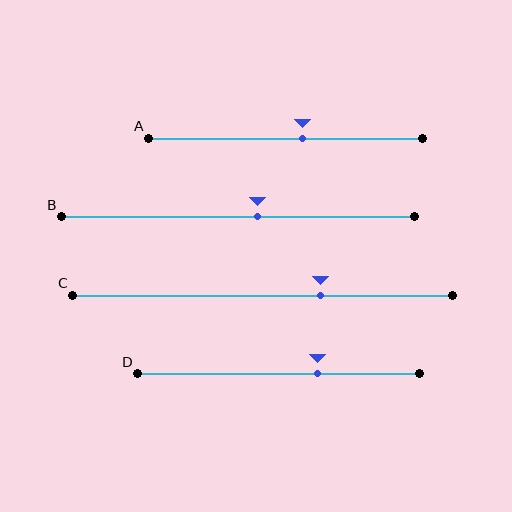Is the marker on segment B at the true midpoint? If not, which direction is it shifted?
No, the marker on segment B is shifted to the right by about 5% of the segment length.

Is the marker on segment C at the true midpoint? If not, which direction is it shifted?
No, the marker on segment C is shifted to the right by about 15% of the segment length.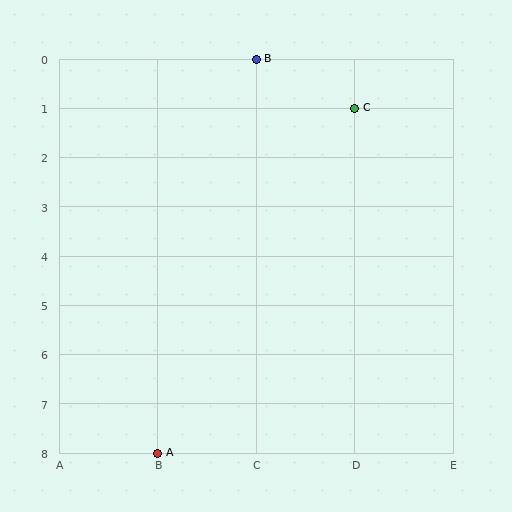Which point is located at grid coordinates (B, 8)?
Point A is at (B, 8).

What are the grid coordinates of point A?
Point A is at grid coordinates (B, 8).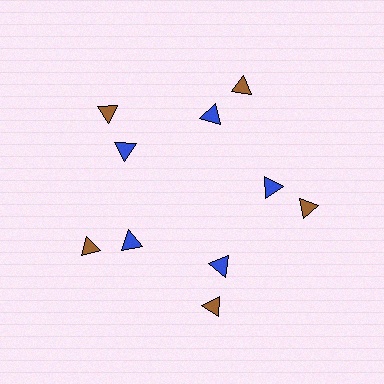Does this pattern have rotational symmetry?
Yes, this pattern has 5-fold rotational symmetry. It looks the same after rotating 72 degrees around the center.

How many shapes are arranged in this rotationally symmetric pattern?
There are 10 shapes, arranged in 5 groups of 2.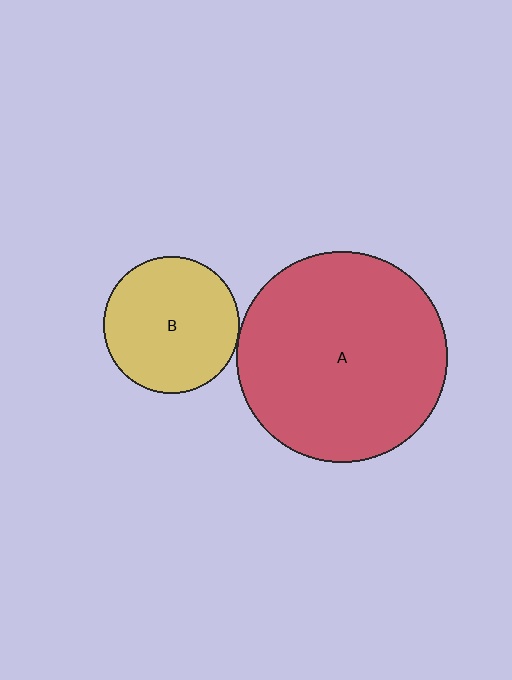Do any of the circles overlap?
No, none of the circles overlap.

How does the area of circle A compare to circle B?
Approximately 2.4 times.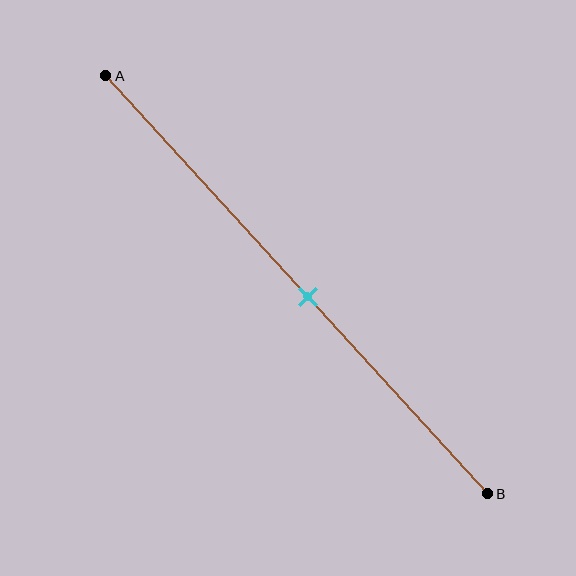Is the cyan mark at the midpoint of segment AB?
Yes, the mark is approximately at the midpoint.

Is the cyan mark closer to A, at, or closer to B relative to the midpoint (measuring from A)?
The cyan mark is approximately at the midpoint of segment AB.